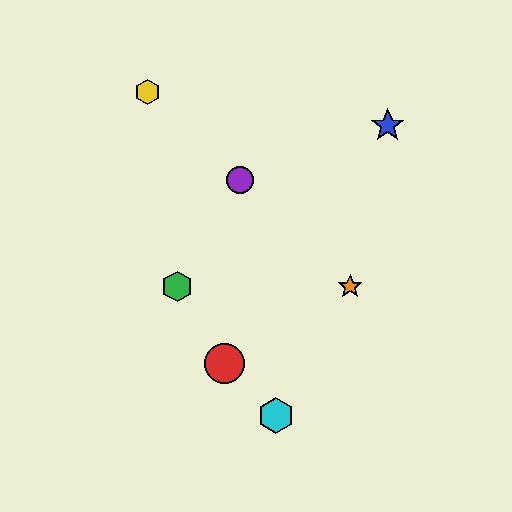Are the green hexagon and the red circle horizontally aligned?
No, the green hexagon is at y≈286 and the red circle is at y≈363.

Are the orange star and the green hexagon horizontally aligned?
Yes, both are at y≈286.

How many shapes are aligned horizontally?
2 shapes (the green hexagon, the orange star) are aligned horizontally.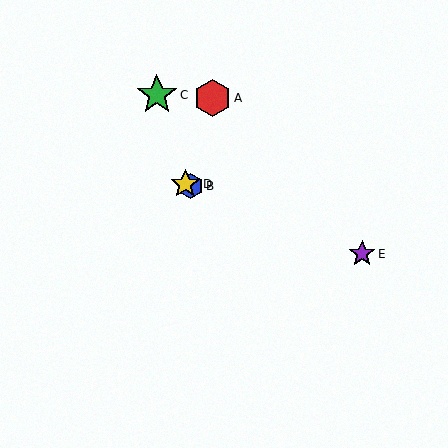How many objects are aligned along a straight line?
3 objects (B, D, E) are aligned along a straight line.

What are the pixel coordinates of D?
Object D is at (185, 184).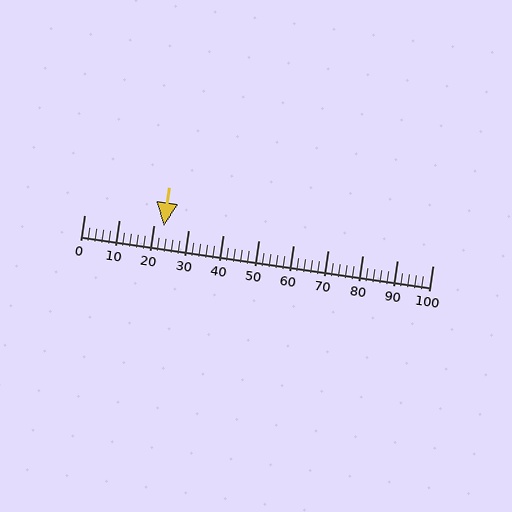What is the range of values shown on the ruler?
The ruler shows values from 0 to 100.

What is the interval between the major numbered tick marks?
The major tick marks are spaced 10 units apart.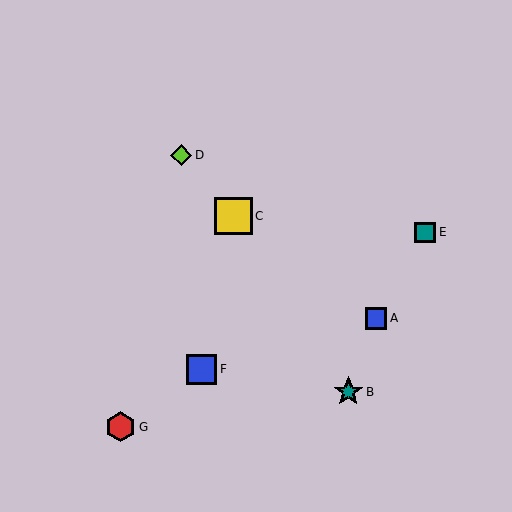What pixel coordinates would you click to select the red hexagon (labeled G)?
Click at (121, 427) to select the red hexagon G.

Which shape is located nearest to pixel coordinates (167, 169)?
The lime diamond (labeled D) at (181, 155) is nearest to that location.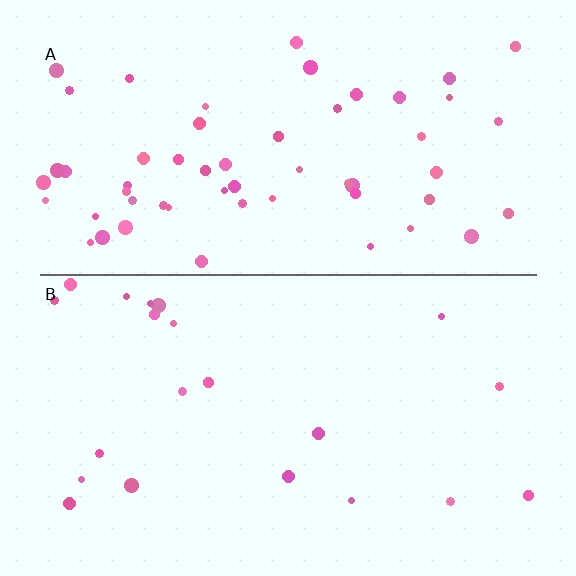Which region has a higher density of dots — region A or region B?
A (the top).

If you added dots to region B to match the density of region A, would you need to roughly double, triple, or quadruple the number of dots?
Approximately triple.